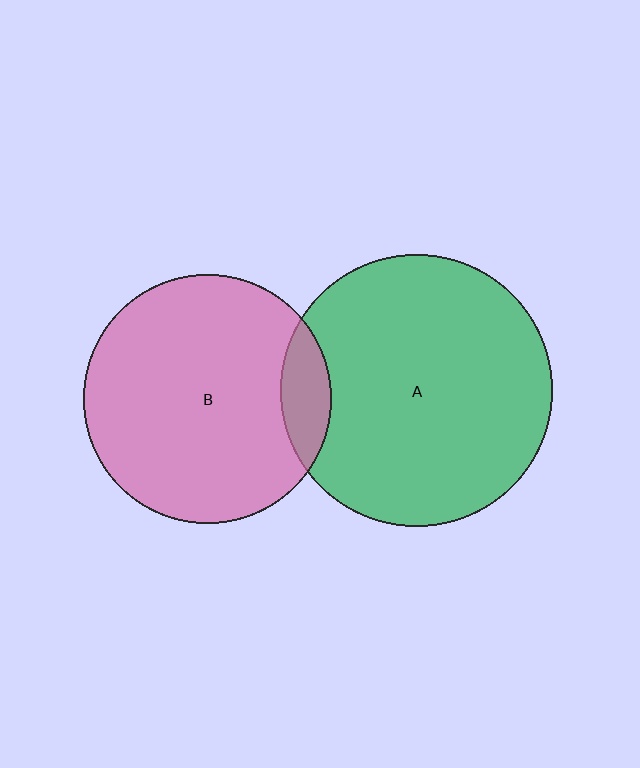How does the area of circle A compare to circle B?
Approximately 1.2 times.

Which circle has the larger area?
Circle A (green).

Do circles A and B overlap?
Yes.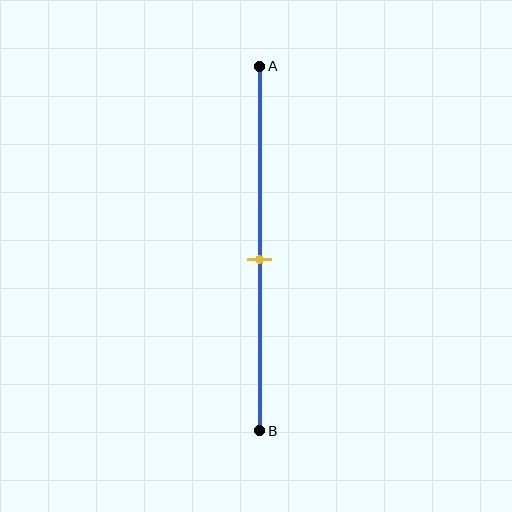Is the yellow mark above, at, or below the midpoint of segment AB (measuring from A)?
The yellow mark is approximately at the midpoint of segment AB.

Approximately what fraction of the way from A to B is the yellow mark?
The yellow mark is approximately 55% of the way from A to B.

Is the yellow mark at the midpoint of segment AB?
Yes, the mark is approximately at the midpoint.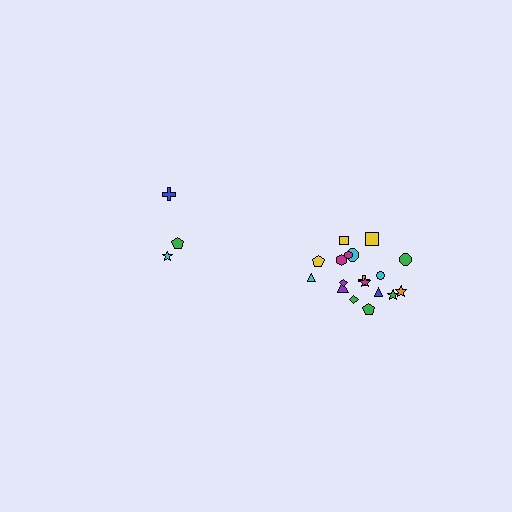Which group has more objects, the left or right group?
The right group.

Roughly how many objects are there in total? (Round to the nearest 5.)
Roughly 20 objects in total.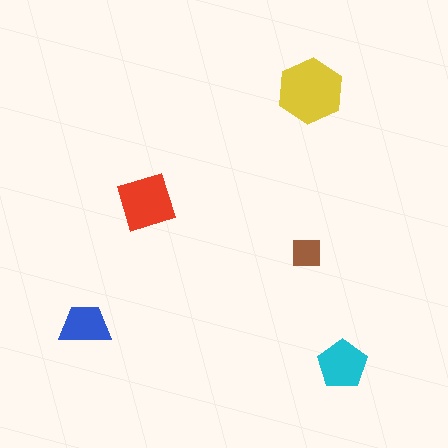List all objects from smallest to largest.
The brown square, the blue trapezoid, the cyan pentagon, the red diamond, the yellow hexagon.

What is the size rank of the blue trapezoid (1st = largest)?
4th.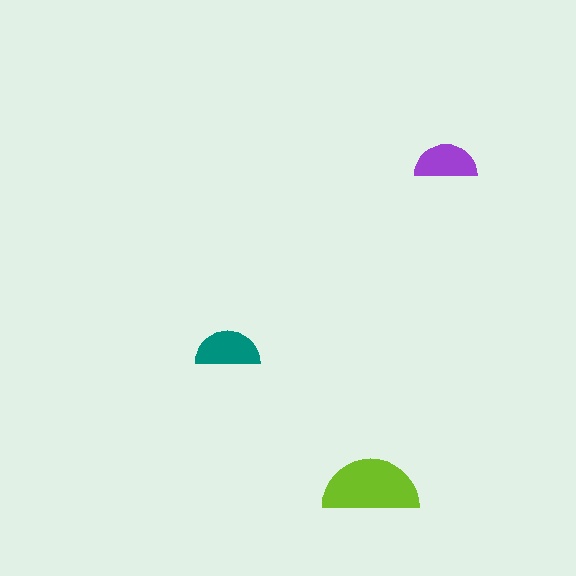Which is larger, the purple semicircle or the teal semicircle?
The teal one.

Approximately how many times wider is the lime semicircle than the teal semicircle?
About 1.5 times wider.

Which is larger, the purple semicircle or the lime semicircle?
The lime one.